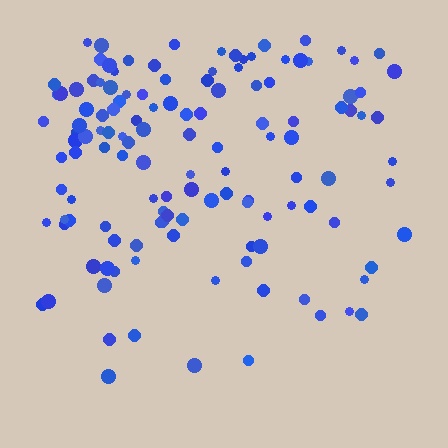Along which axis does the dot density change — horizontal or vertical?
Vertical.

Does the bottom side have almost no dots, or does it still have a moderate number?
Still a moderate number, just noticeably fewer than the top.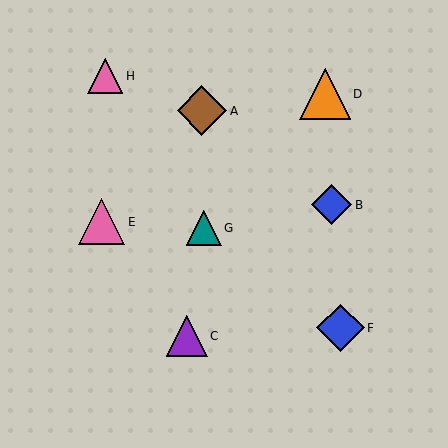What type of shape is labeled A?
Shape A is a brown diamond.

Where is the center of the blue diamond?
The center of the blue diamond is at (340, 328).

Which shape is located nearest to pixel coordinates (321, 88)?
The orange triangle (labeled D) at (325, 94) is nearest to that location.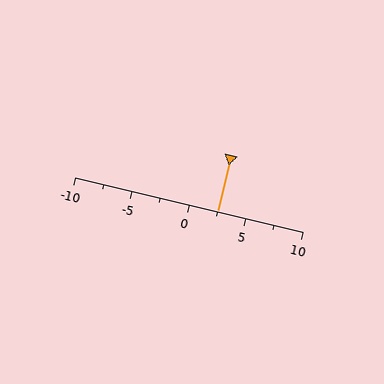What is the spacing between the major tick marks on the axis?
The major ticks are spaced 5 apart.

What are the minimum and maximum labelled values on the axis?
The axis runs from -10 to 10.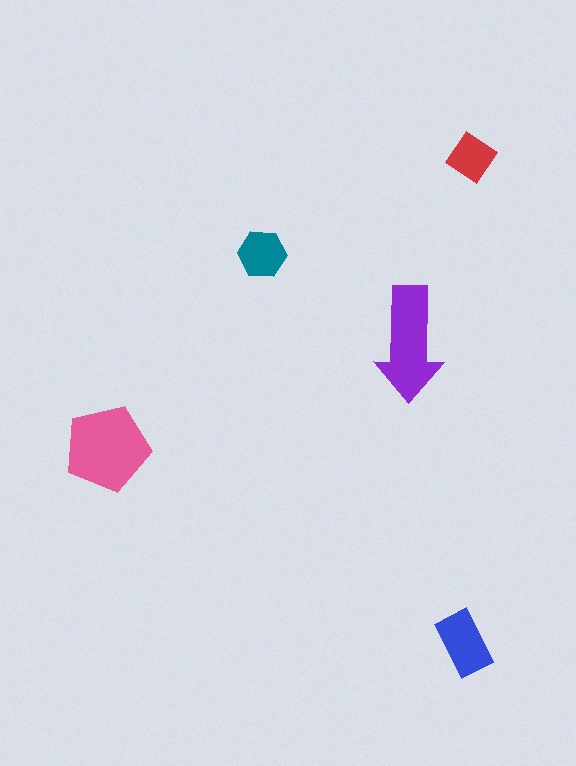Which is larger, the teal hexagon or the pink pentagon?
The pink pentagon.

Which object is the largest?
The pink pentagon.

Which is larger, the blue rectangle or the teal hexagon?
The blue rectangle.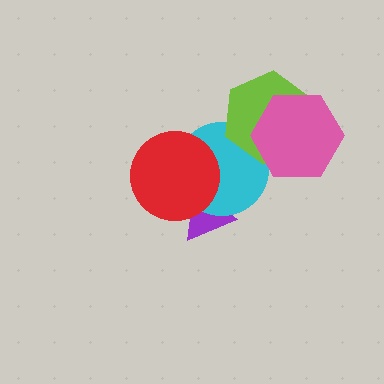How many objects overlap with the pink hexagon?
2 objects overlap with the pink hexagon.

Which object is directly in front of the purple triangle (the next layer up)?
The cyan circle is directly in front of the purple triangle.